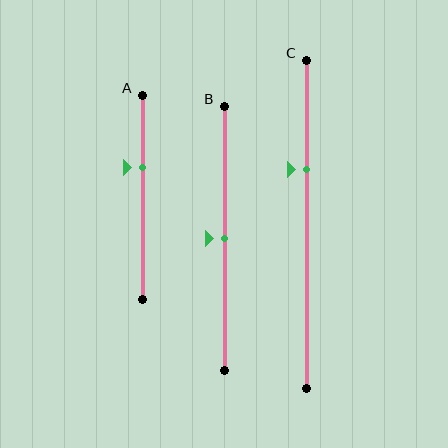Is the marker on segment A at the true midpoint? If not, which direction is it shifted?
No, the marker on segment A is shifted upward by about 15% of the segment length.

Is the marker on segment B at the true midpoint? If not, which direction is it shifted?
Yes, the marker on segment B is at the true midpoint.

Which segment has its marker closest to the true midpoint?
Segment B has its marker closest to the true midpoint.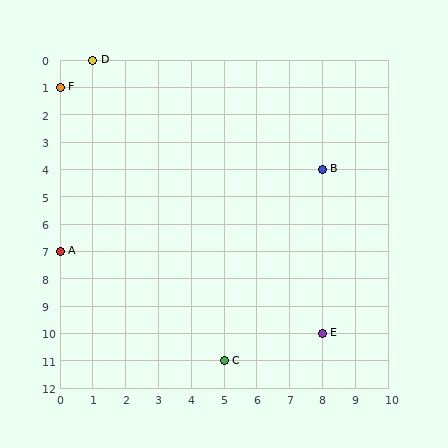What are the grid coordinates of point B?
Point B is at grid coordinates (8, 4).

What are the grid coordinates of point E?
Point E is at grid coordinates (8, 10).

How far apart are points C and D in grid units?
Points C and D are 4 columns and 11 rows apart (about 11.7 grid units diagonally).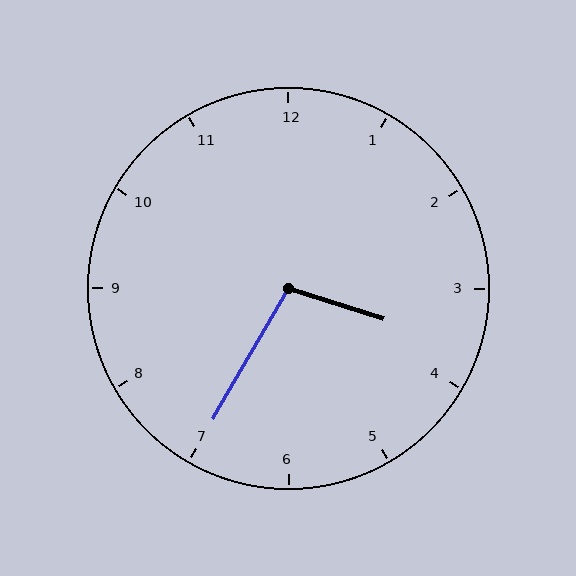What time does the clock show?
3:35.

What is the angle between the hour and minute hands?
Approximately 102 degrees.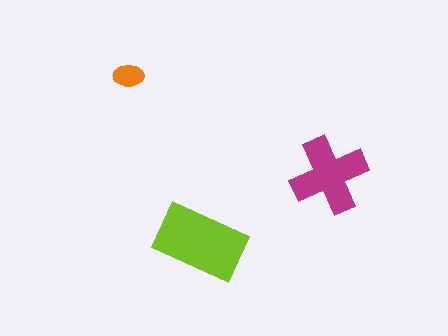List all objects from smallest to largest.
The orange ellipse, the magenta cross, the lime rectangle.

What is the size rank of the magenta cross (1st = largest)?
2nd.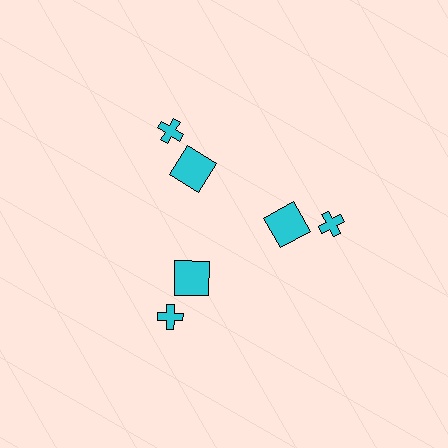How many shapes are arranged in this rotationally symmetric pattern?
There are 6 shapes, arranged in 3 groups of 2.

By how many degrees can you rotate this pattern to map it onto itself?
The pattern maps onto itself every 120 degrees of rotation.